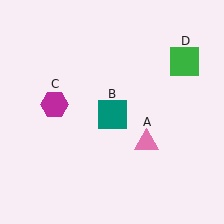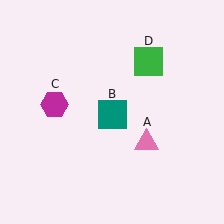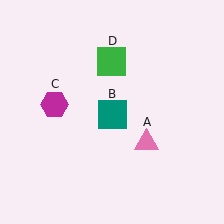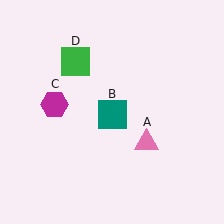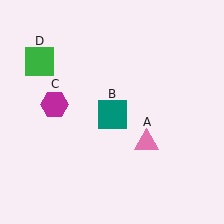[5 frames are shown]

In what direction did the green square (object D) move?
The green square (object D) moved left.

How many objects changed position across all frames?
1 object changed position: green square (object D).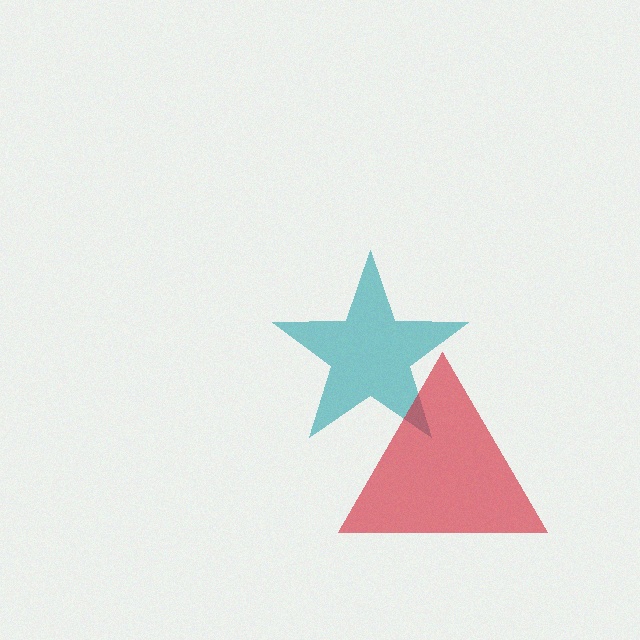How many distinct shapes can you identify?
There are 2 distinct shapes: a teal star, a red triangle.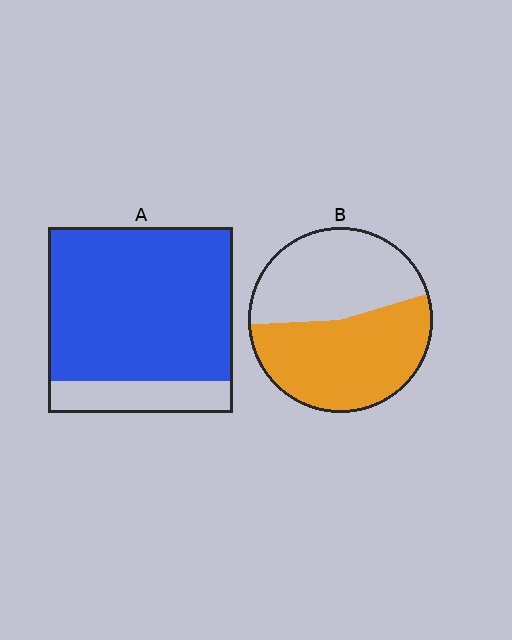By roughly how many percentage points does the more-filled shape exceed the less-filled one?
By roughly 30 percentage points (A over B).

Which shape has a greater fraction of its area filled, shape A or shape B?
Shape A.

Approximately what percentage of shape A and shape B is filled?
A is approximately 85% and B is approximately 55%.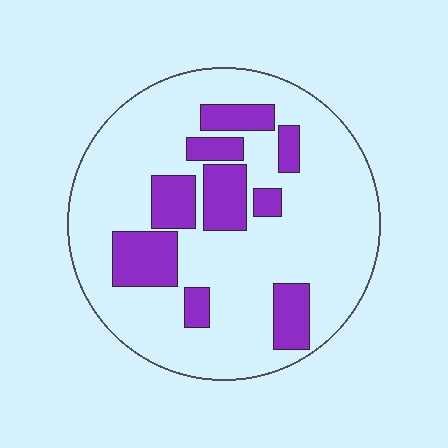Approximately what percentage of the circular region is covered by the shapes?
Approximately 25%.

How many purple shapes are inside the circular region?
9.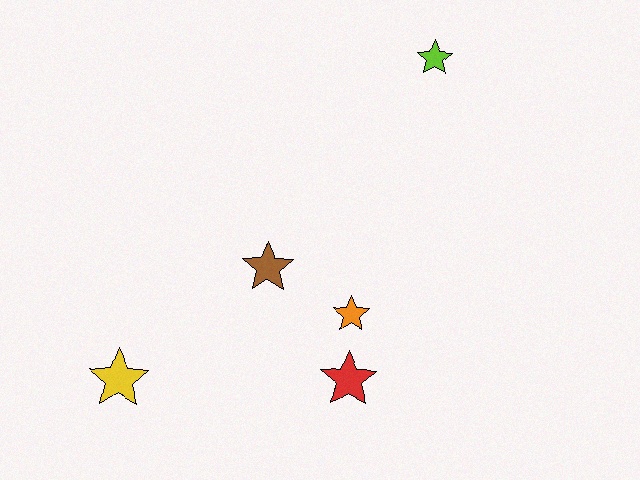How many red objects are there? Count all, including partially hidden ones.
There is 1 red object.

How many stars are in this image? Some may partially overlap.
There are 5 stars.